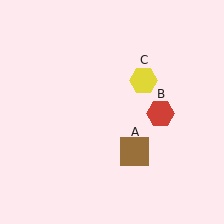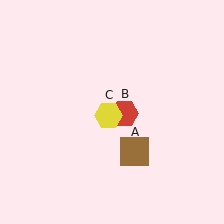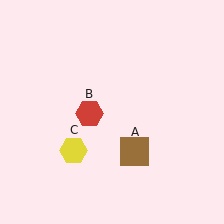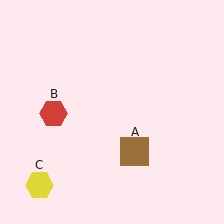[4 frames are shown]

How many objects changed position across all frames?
2 objects changed position: red hexagon (object B), yellow hexagon (object C).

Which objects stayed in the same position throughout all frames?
Brown square (object A) remained stationary.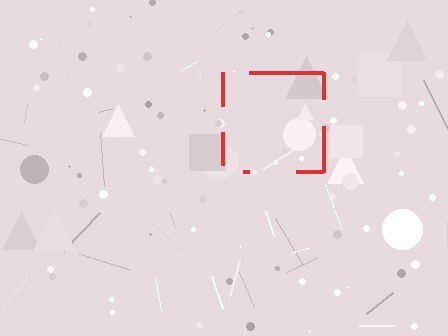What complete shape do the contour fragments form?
The contour fragments form a square.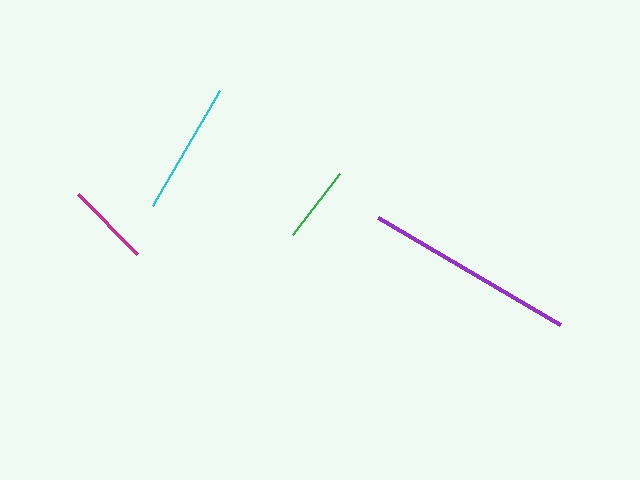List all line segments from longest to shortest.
From longest to shortest: purple, cyan, magenta, green.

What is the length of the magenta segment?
The magenta segment is approximately 84 pixels long.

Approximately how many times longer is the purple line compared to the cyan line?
The purple line is approximately 1.6 times the length of the cyan line.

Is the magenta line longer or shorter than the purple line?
The purple line is longer than the magenta line.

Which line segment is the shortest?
The green line is the shortest at approximately 77 pixels.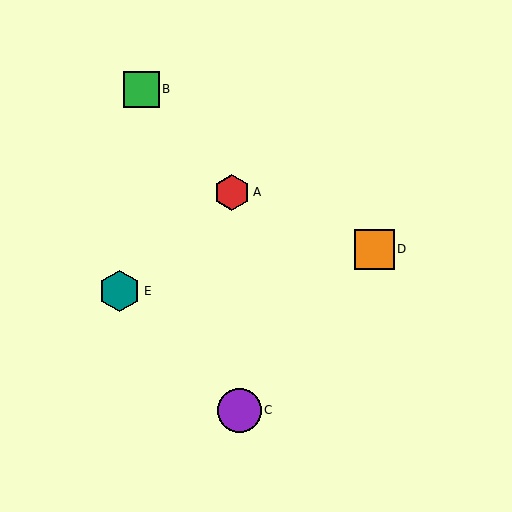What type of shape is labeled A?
Shape A is a red hexagon.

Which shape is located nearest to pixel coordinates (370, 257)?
The orange square (labeled D) at (374, 249) is nearest to that location.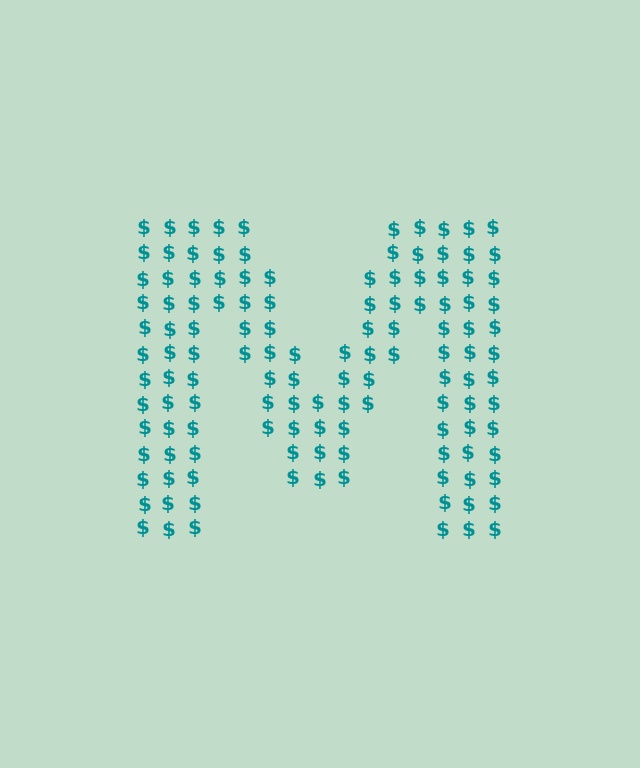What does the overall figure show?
The overall figure shows the letter M.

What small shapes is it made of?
It is made of small dollar signs.